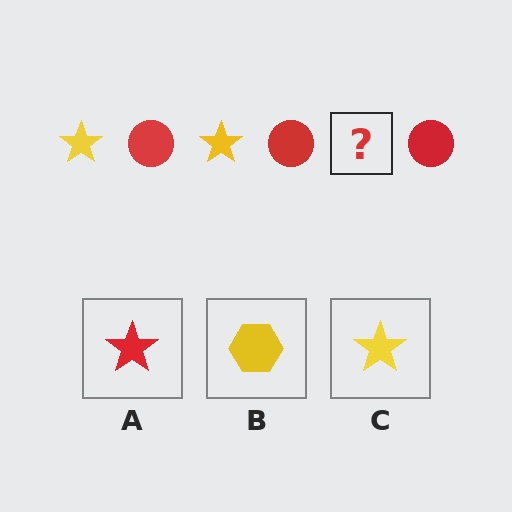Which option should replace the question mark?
Option C.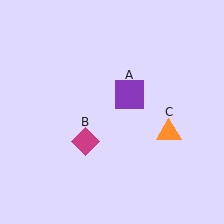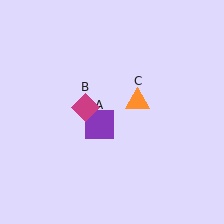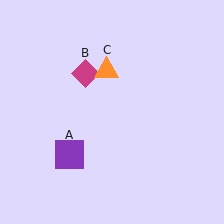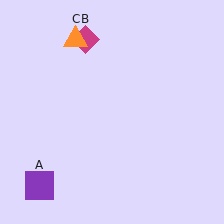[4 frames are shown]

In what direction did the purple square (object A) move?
The purple square (object A) moved down and to the left.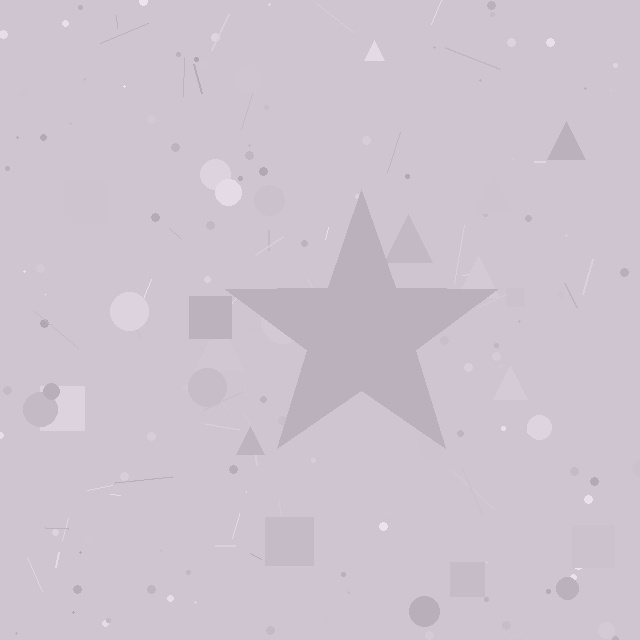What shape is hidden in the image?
A star is hidden in the image.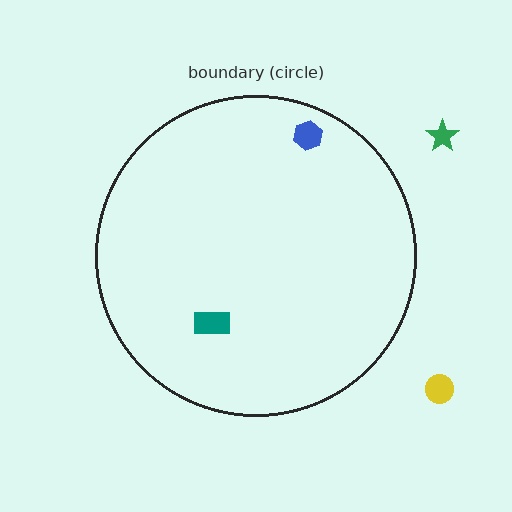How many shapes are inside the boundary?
2 inside, 2 outside.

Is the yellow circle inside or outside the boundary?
Outside.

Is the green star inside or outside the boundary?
Outside.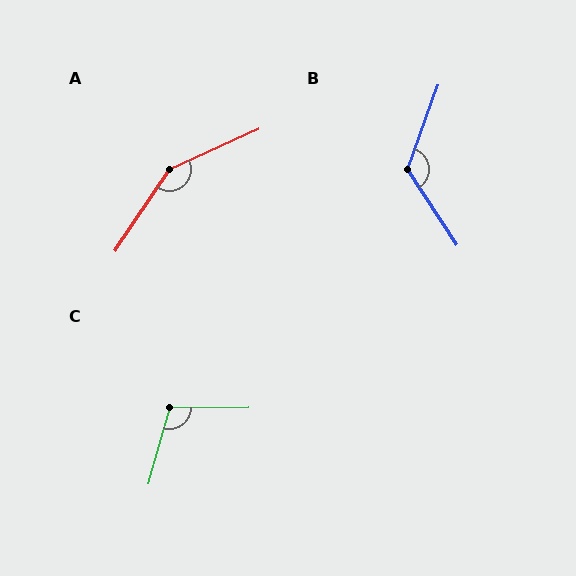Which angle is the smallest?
C, at approximately 106 degrees.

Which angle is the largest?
A, at approximately 148 degrees.